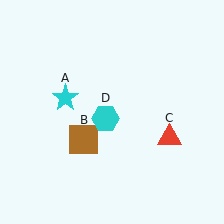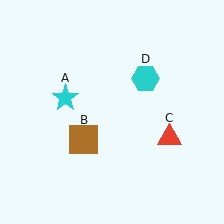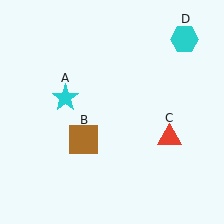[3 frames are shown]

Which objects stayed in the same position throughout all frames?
Cyan star (object A) and brown square (object B) and red triangle (object C) remained stationary.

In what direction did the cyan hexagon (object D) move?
The cyan hexagon (object D) moved up and to the right.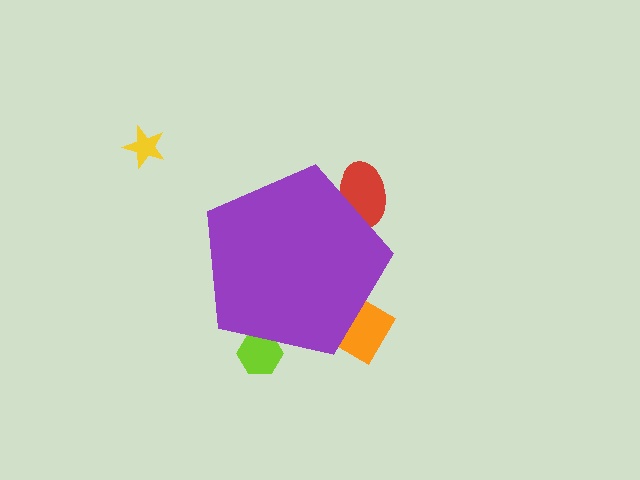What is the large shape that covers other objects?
A purple pentagon.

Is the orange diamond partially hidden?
Yes, the orange diamond is partially hidden behind the purple pentagon.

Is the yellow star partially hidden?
No, the yellow star is fully visible.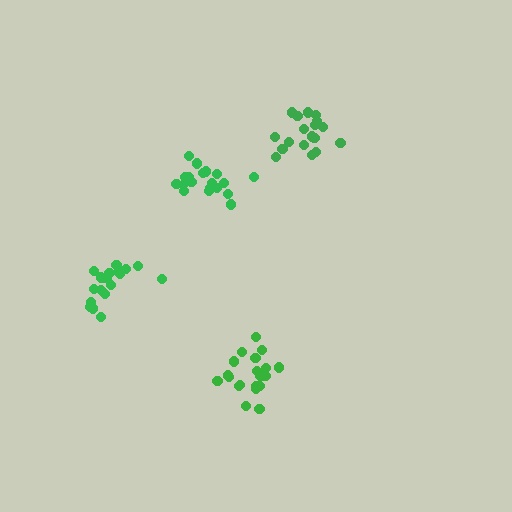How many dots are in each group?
Group 1: 21 dots, Group 2: 18 dots, Group 3: 19 dots, Group 4: 19 dots (77 total).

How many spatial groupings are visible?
There are 4 spatial groupings.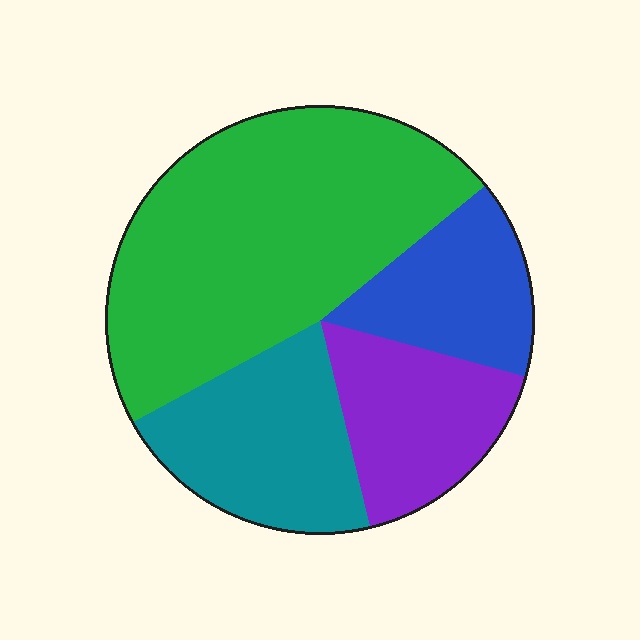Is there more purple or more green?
Green.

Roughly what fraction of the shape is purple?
Purple takes up less than a quarter of the shape.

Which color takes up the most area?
Green, at roughly 45%.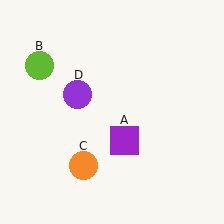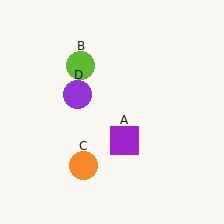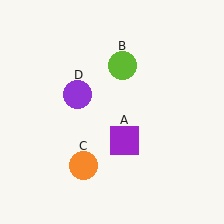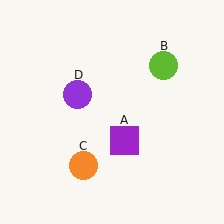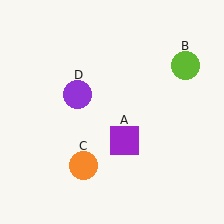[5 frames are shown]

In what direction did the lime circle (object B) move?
The lime circle (object B) moved right.